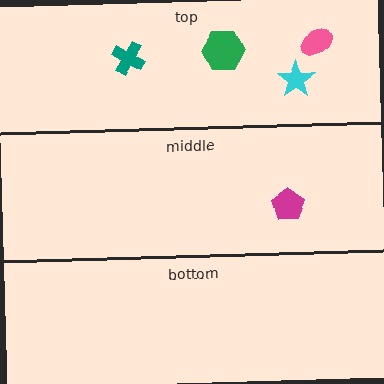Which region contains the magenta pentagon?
The middle region.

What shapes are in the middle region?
The magenta pentagon.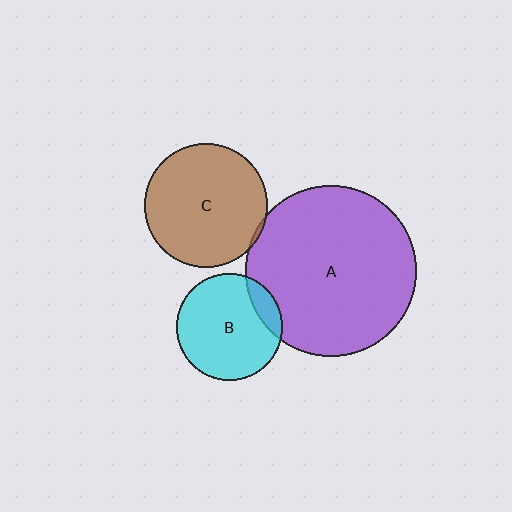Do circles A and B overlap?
Yes.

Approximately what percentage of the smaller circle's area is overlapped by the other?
Approximately 15%.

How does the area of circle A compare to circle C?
Approximately 1.9 times.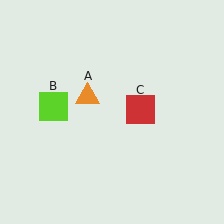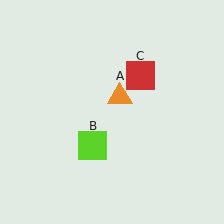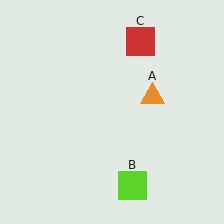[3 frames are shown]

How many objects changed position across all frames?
3 objects changed position: orange triangle (object A), lime square (object B), red square (object C).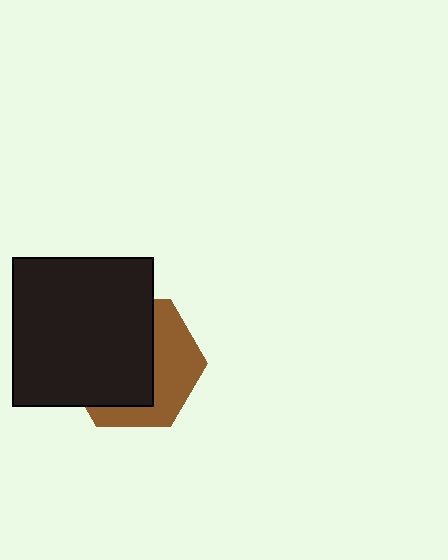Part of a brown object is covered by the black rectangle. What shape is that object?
It is a hexagon.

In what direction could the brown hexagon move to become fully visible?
The brown hexagon could move toward the lower-right. That would shift it out from behind the black rectangle entirely.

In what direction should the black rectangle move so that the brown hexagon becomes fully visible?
The black rectangle should move toward the upper-left. That is the shortest direction to clear the overlap and leave the brown hexagon fully visible.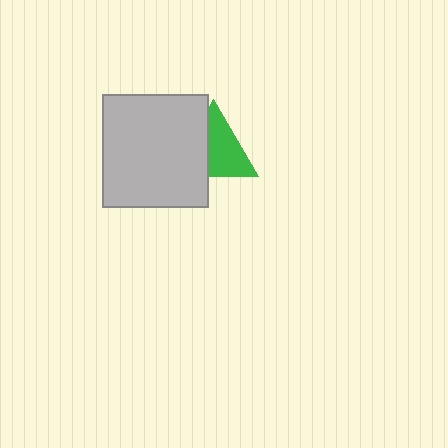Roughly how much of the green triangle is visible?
About half of it is visible (roughly 59%).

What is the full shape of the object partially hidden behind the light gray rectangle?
The partially hidden object is a green triangle.